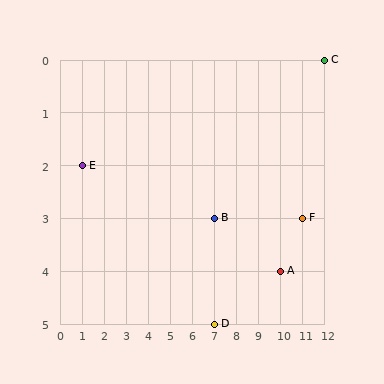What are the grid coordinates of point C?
Point C is at grid coordinates (12, 0).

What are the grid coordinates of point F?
Point F is at grid coordinates (11, 3).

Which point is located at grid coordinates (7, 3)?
Point B is at (7, 3).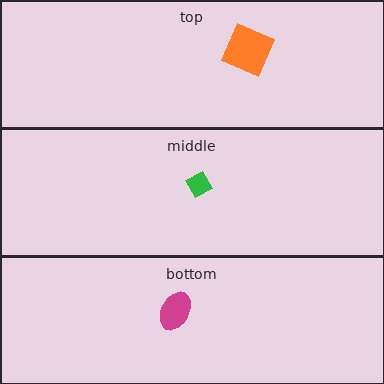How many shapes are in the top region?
1.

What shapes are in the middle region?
The green diamond.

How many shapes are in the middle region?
1.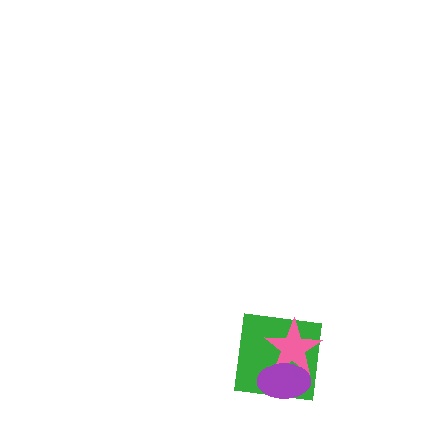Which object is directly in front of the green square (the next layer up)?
The pink star is directly in front of the green square.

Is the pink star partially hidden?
Yes, it is partially covered by another shape.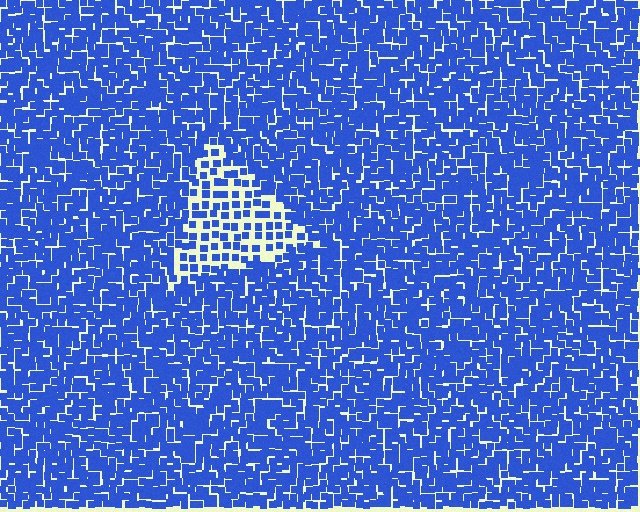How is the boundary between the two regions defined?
The boundary is defined by a change in element density (approximately 2.1x ratio). All elements are the same color, size, and shape.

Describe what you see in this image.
The image contains small blue elements arranged at two different densities. A triangle-shaped region is visible where the elements are less densely packed than the surrounding area.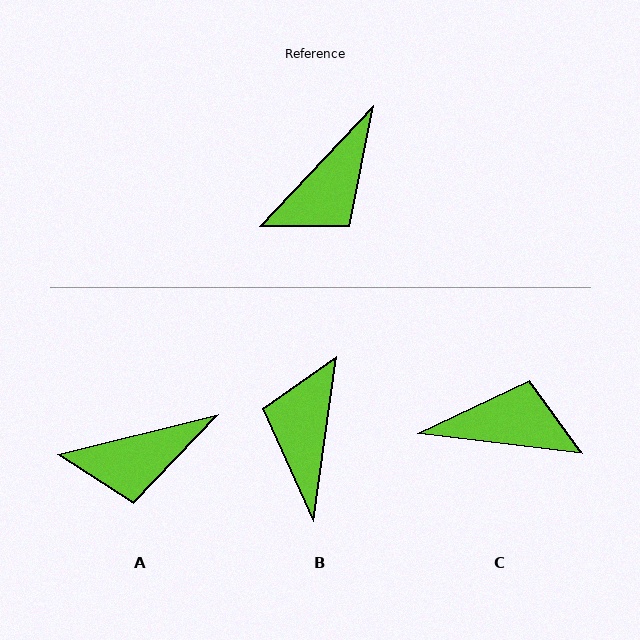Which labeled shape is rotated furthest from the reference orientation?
B, about 145 degrees away.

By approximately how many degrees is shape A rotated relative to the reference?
Approximately 33 degrees clockwise.